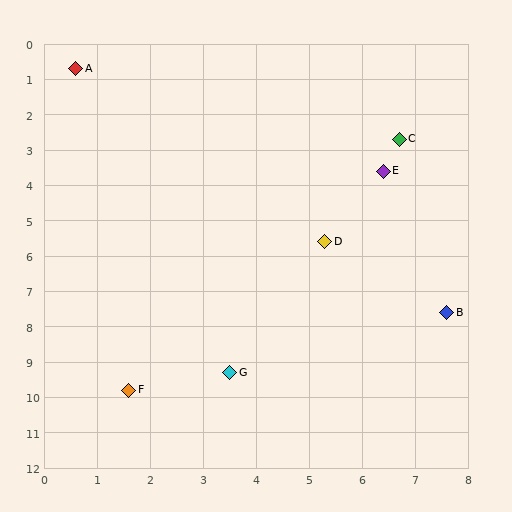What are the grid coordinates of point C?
Point C is at approximately (6.7, 2.7).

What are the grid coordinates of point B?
Point B is at approximately (7.6, 7.6).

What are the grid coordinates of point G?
Point G is at approximately (3.5, 9.3).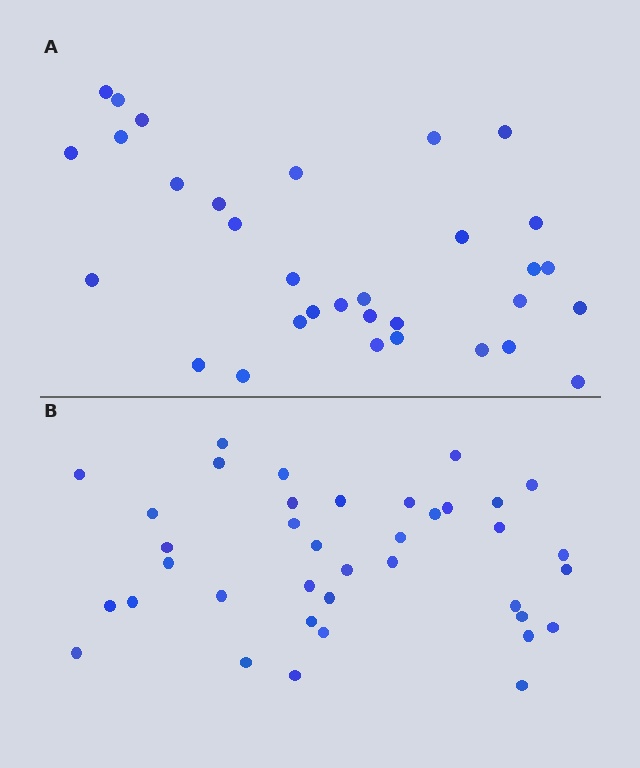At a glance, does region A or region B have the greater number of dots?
Region B (the bottom region) has more dots.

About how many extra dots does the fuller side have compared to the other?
Region B has about 6 more dots than region A.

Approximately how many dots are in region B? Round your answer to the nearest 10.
About 40 dots. (The exact count is 38, which rounds to 40.)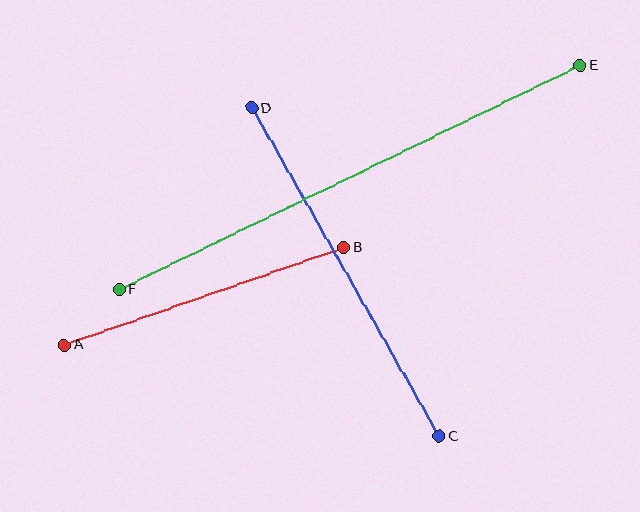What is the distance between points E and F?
The distance is approximately 512 pixels.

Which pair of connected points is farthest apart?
Points E and F are farthest apart.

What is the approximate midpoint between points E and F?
The midpoint is at approximately (350, 178) pixels.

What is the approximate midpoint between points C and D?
The midpoint is at approximately (346, 272) pixels.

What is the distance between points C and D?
The distance is approximately 378 pixels.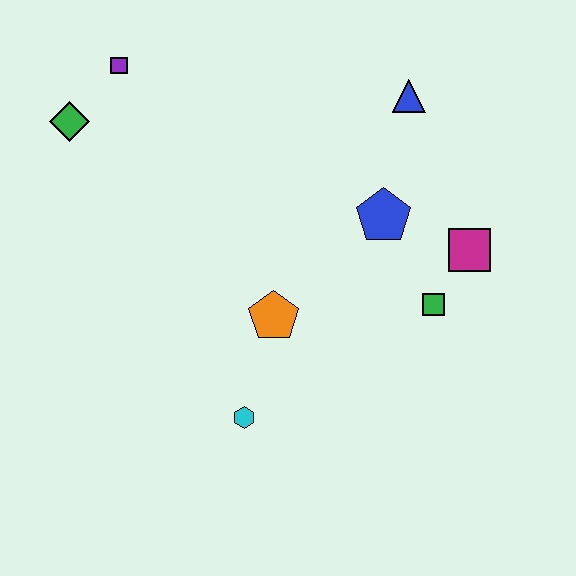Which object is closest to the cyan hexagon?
The orange pentagon is closest to the cyan hexagon.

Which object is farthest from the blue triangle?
The cyan hexagon is farthest from the blue triangle.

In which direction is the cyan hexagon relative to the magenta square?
The cyan hexagon is to the left of the magenta square.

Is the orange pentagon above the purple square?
No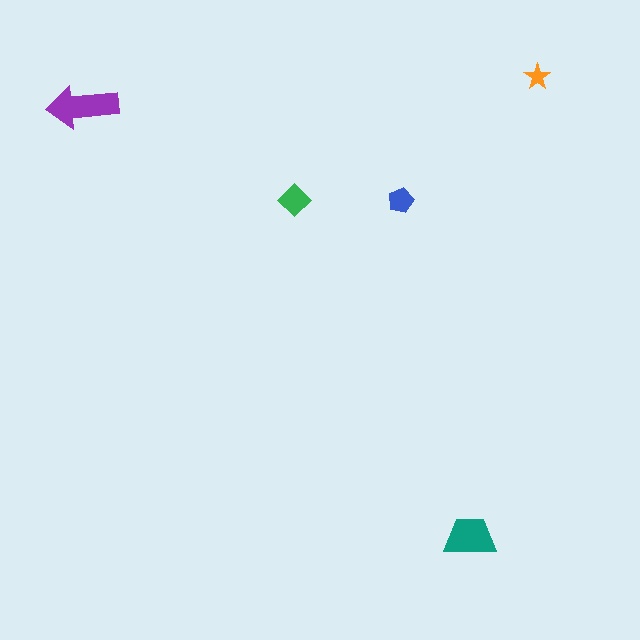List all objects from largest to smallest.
The purple arrow, the teal trapezoid, the green diamond, the blue pentagon, the orange star.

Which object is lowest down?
The teal trapezoid is bottommost.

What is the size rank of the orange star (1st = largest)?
5th.